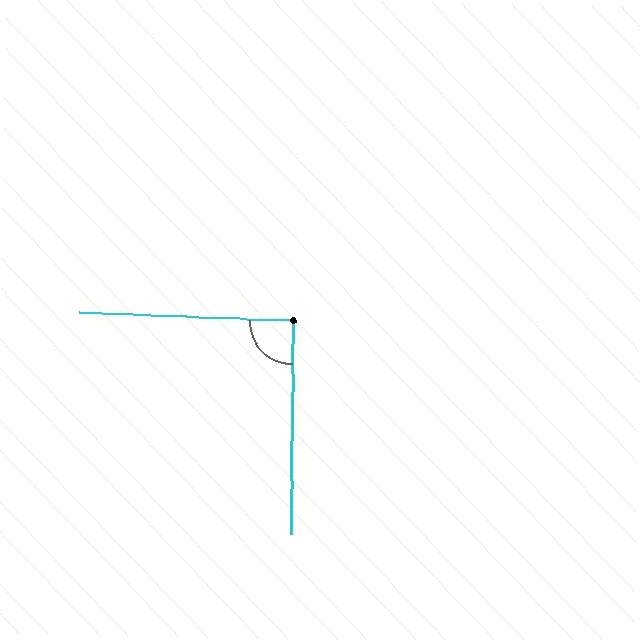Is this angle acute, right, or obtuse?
It is approximately a right angle.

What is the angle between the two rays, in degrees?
Approximately 92 degrees.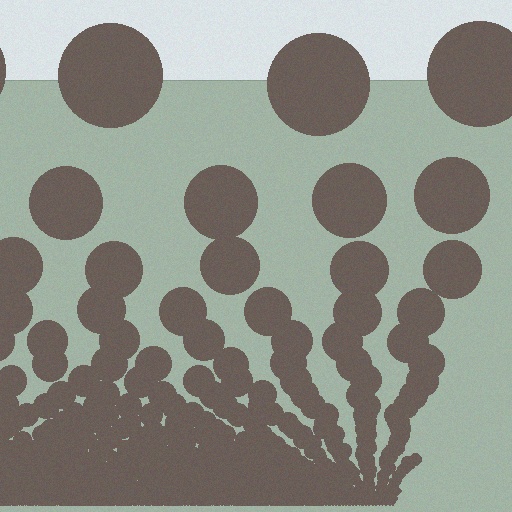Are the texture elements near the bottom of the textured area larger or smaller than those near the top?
Smaller. The gradient is inverted — elements near the bottom are smaller and denser.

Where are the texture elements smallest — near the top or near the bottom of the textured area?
Near the bottom.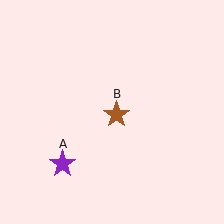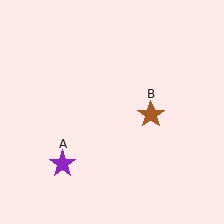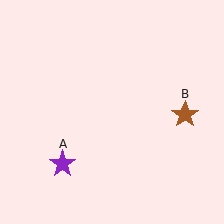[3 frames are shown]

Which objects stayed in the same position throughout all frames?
Purple star (object A) remained stationary.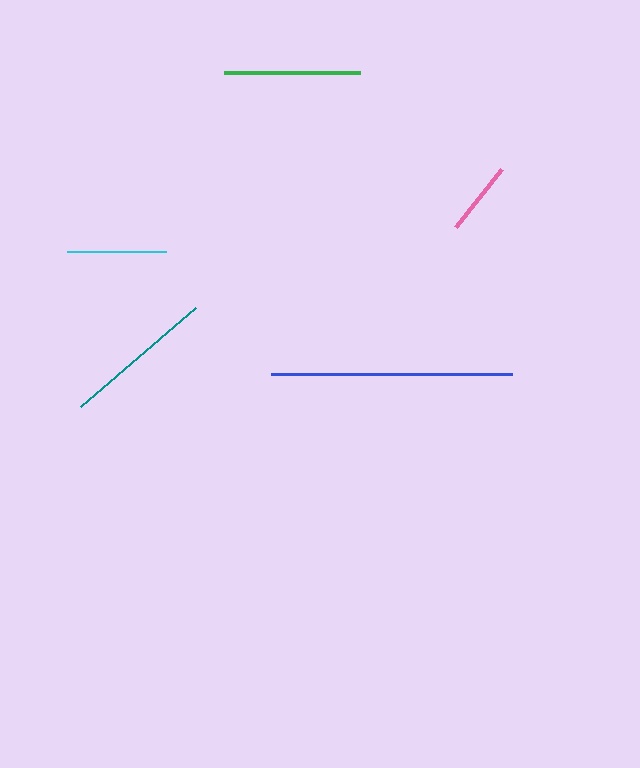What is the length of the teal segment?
The teal segment is approximately 152 pixels long.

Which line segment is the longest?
The blue line is the longest at approximately 241 pixels.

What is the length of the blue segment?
The blue segment is approximately 241 pixels long.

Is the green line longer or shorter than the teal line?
The teal line is longer than the green line.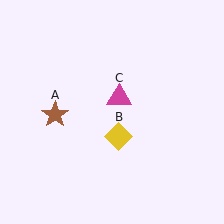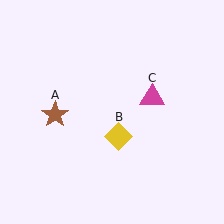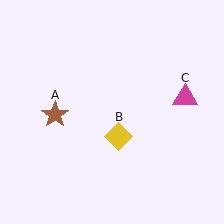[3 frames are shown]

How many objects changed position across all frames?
1 object changed position: magenta triangle (object C).